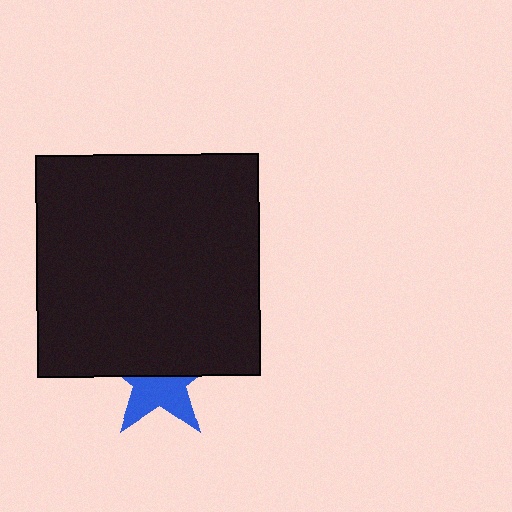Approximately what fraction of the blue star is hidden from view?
Roughly 52% of the blue star is hidden behind the black rectangle.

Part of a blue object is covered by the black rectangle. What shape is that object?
It is a star.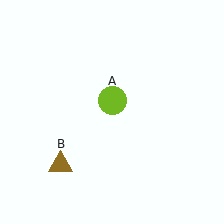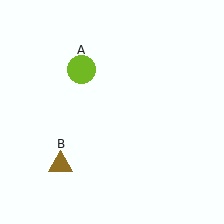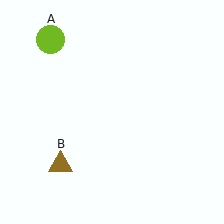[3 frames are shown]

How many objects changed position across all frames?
1 object changed position: lime circle (object A).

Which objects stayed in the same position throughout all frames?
Brown triangle (object B) remained stationary.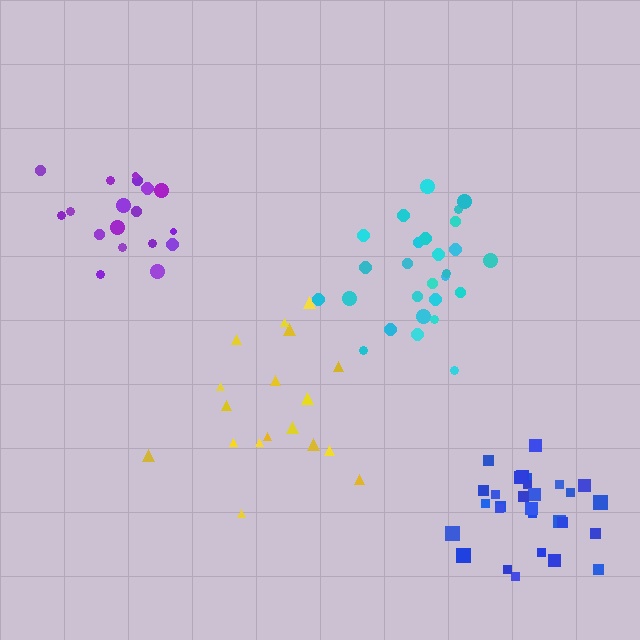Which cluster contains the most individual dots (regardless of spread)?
Blue (29).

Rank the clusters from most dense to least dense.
blue, cyan, purple, yellow.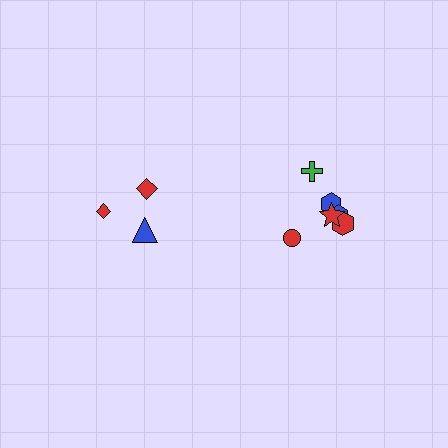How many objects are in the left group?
There are 3 objects.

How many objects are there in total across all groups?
There are 9 objects.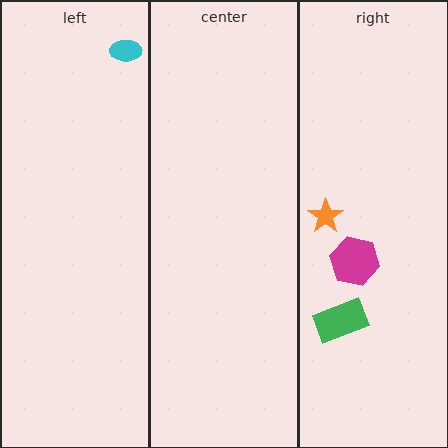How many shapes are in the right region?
3.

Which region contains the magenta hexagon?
The right region.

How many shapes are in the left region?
1.